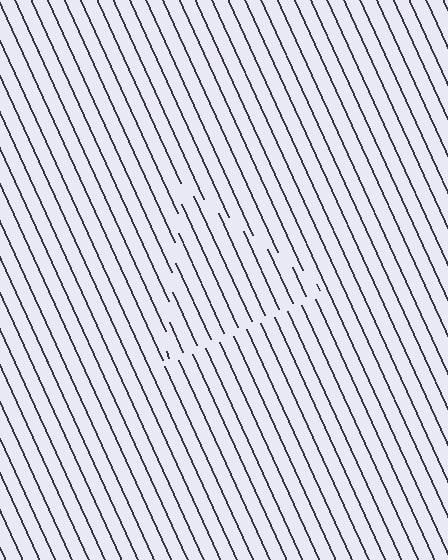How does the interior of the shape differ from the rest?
The interior of the shape contains the same grating, shifted by half a period — the contour is defined by the phase discontinuity where line-ends from the inner and outer gratings abut.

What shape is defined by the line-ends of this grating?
An illusory triangle. The interior of the shape contains the same grating, shifted by half a period — the contour is defined by the phase discontinuity where line-ends from the inner and outer gratings abut.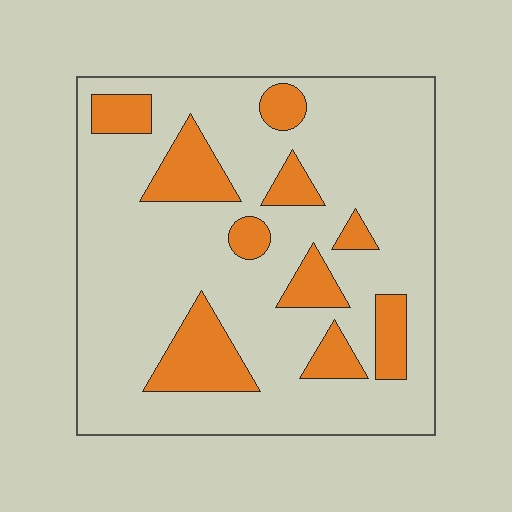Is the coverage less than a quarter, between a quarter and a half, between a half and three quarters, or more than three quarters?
Less than a quarter.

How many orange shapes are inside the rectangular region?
10.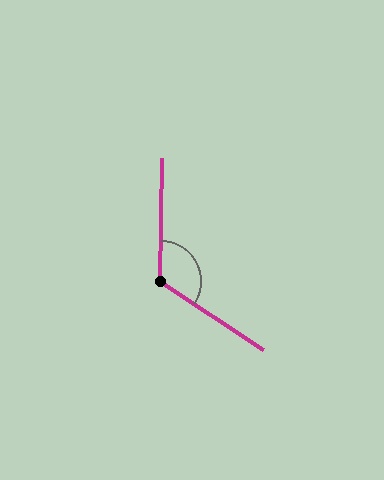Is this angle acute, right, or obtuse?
It is obtuse.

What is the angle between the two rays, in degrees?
Approximately 123 degrees.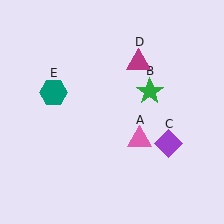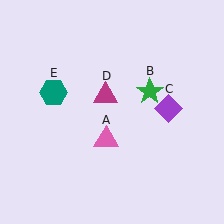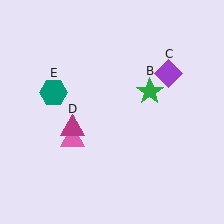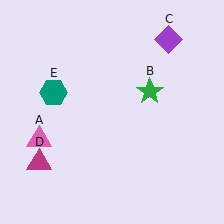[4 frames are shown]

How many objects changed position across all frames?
3 objects changed position: pink triangle (object A), purple diamond (object C), magenta triangle (object D).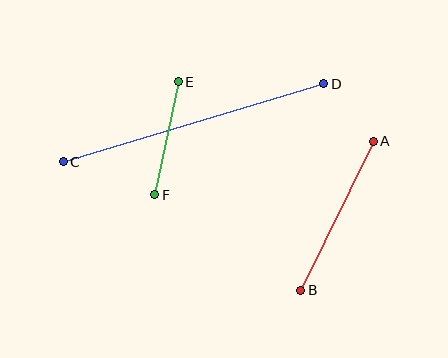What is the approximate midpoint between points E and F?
The midpoint is at approximately (167, 138) pixels.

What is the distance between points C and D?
The distance is approximately 272 pixels.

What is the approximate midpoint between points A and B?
The midpoint is at approximately (337, 216) pixels.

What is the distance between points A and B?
The distance is approximately 166 pixels.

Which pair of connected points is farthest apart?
Points C and D are farthest apart.